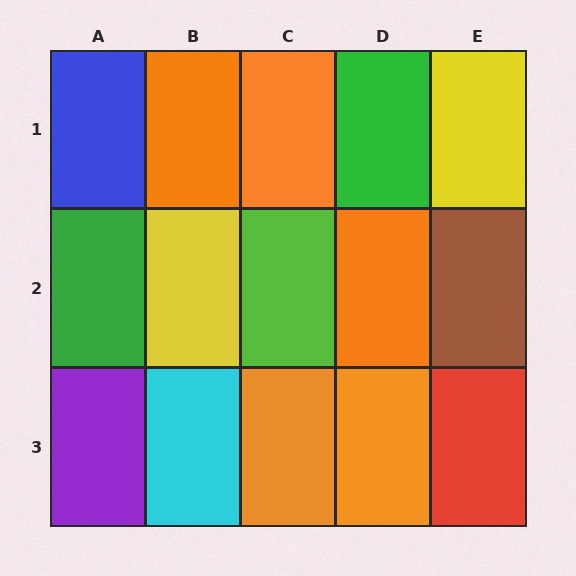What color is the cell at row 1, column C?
Orange.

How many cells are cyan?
1 cell is cyan.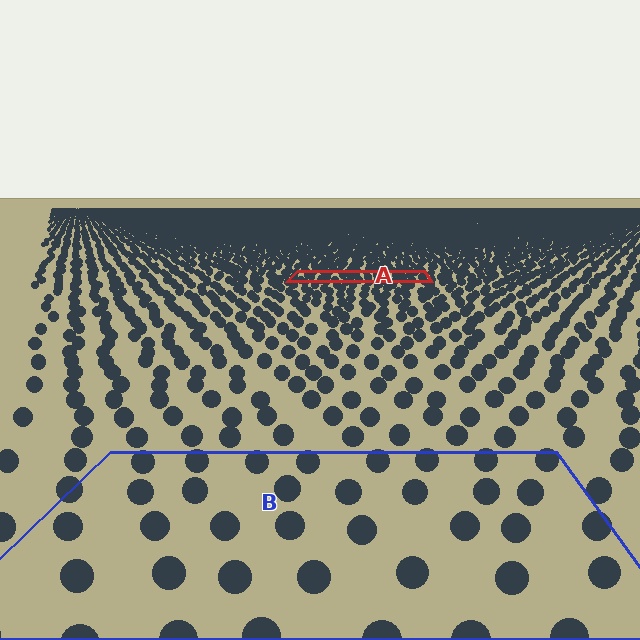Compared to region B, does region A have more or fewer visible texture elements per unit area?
Region A has more texture elements per unit area — they are packed more densely because it is farther away.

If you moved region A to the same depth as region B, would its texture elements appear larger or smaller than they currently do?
They would appear larger. At a closer depth, the same texture elements are projected at a bigger on-screen size.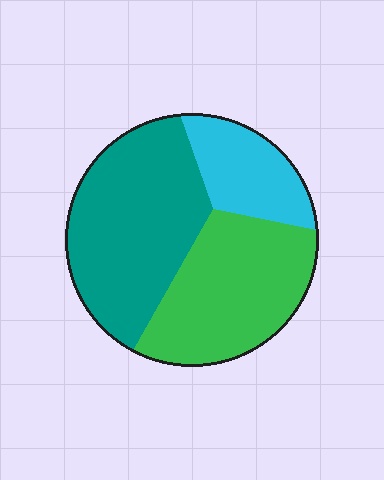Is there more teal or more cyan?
Teal.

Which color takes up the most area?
Teal, at roughly 45%.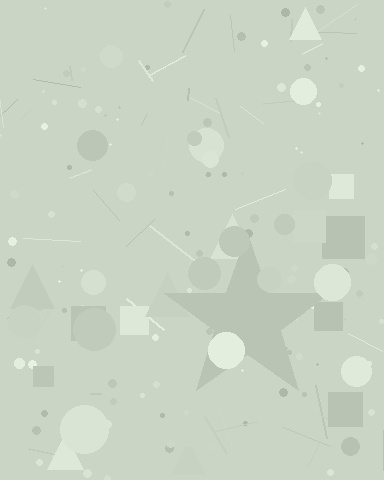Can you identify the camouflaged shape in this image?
The camouflaged shape is a star.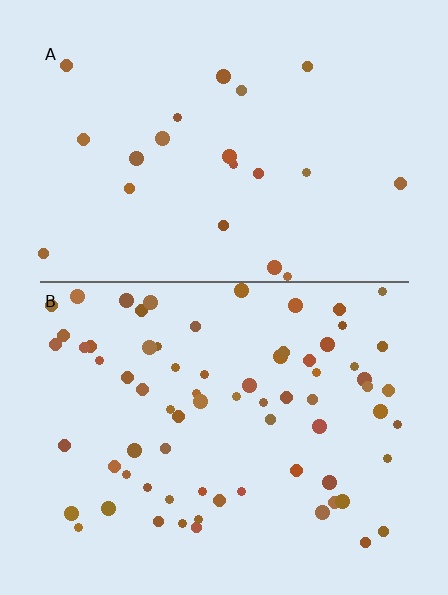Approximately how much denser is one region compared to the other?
Approximately 3.4× — region B over region A.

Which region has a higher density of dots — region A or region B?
B (the bottom).